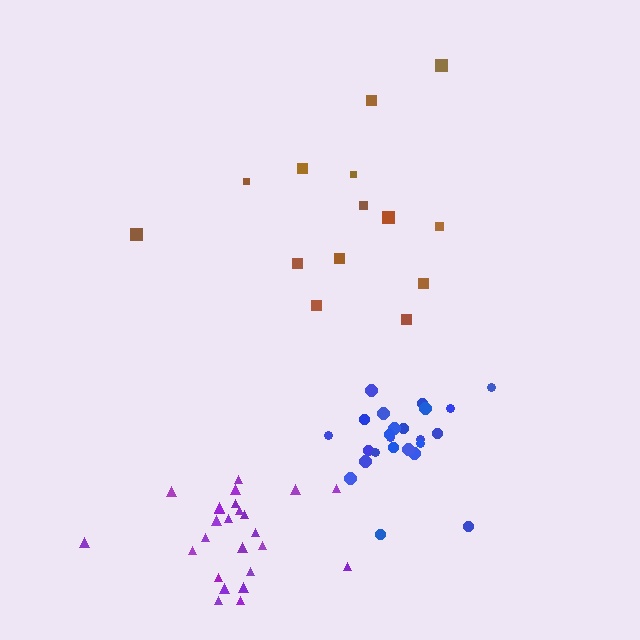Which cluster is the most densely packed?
Blue.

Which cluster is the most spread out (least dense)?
Brown.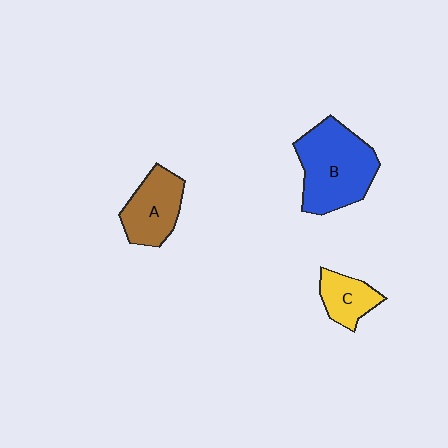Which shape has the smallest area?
Shape C (yellow).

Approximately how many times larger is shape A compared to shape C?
Approximately 1.5 times.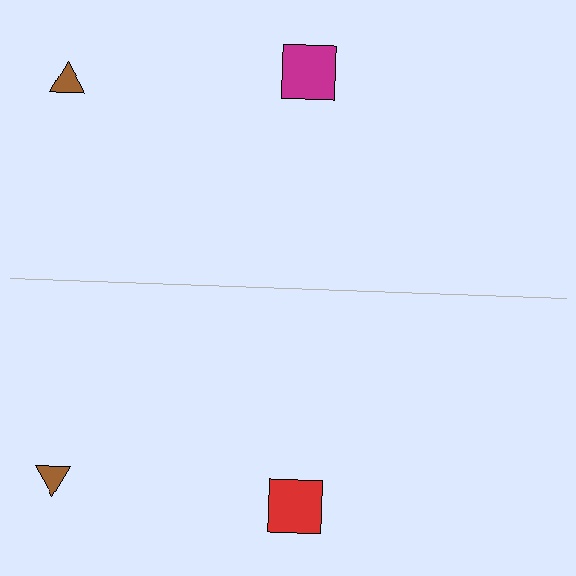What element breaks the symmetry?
The red square on the bottom side breaks the symmetry — its mirror counterpart is magenta.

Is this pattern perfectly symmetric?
No, the pattern is not perfectly symmetric. The red square on the bottom side breaks the symmetry — its mirror counterpart is magenta.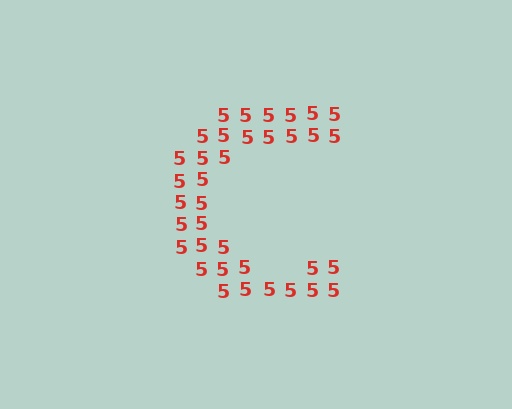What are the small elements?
The small elements are digit 5's.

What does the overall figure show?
The overall figure shows the letter C.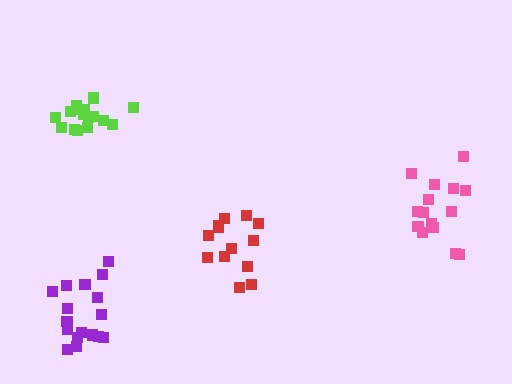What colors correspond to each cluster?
The clusters are colored: lime, pink, red, purple.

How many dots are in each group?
Group 1: 16 dots, Group 2: 15 dots, Group 3: 13 dots, Group 4: 17 dots (61 total).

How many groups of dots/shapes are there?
There are 4 groups.